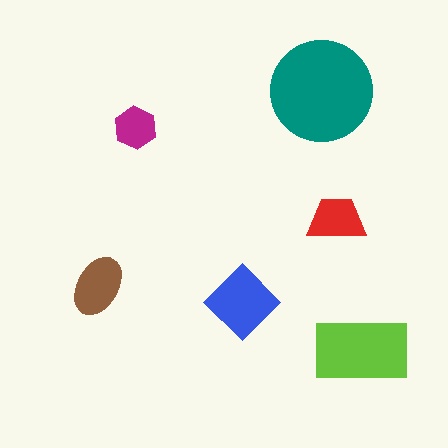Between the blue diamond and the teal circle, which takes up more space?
The teal circle.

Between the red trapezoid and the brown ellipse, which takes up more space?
The brown ellipse.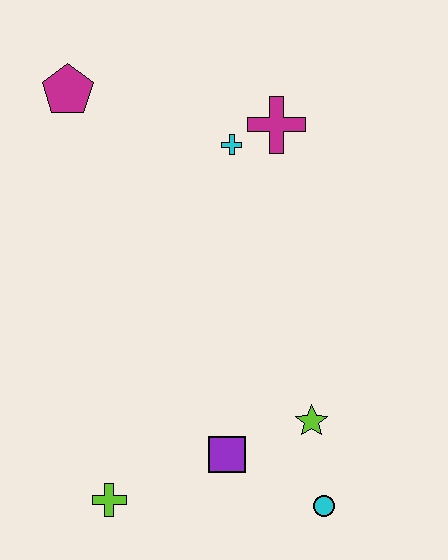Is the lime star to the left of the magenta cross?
No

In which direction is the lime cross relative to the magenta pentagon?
The lime cross is below the magenta pentagon.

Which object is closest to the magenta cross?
The cyan cross is closest to the magenta cross.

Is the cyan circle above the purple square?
No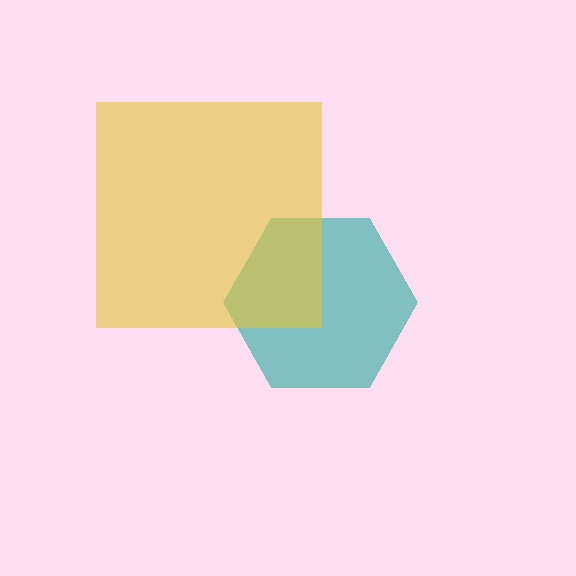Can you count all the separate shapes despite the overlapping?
Yes, there are 2 separate shapes.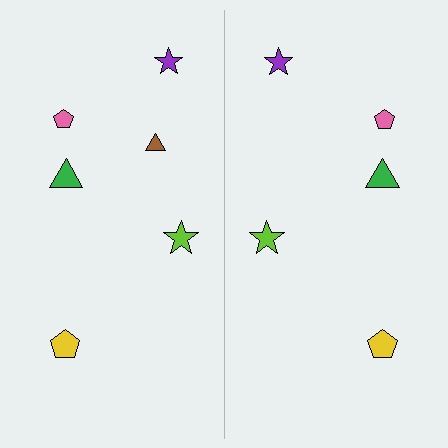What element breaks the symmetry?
A brown triangle is missing from the right side.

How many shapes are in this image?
There are 11 shapes in this image.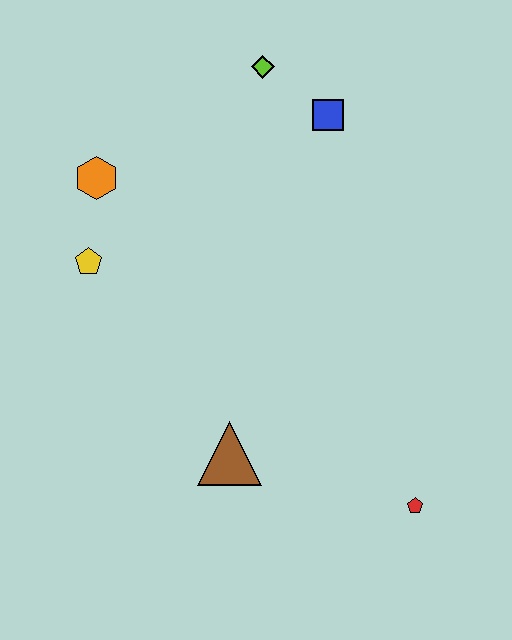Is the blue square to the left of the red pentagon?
Yes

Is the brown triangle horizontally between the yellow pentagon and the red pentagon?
Yes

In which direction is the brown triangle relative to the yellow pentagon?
The brown triangle is below the yellow pentagon.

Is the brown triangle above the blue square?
No